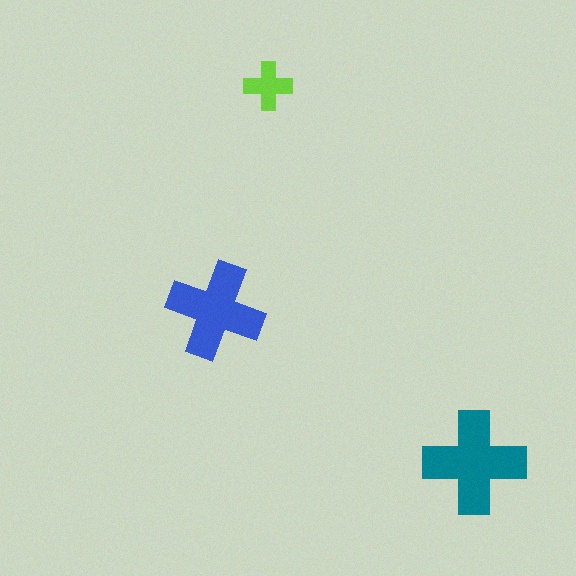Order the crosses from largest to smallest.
the teal one, the blue one, the lime one.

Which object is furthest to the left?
The blue cross is leftmost.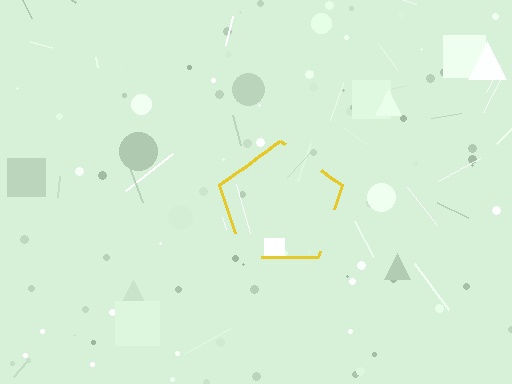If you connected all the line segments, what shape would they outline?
They would outline a pentagon.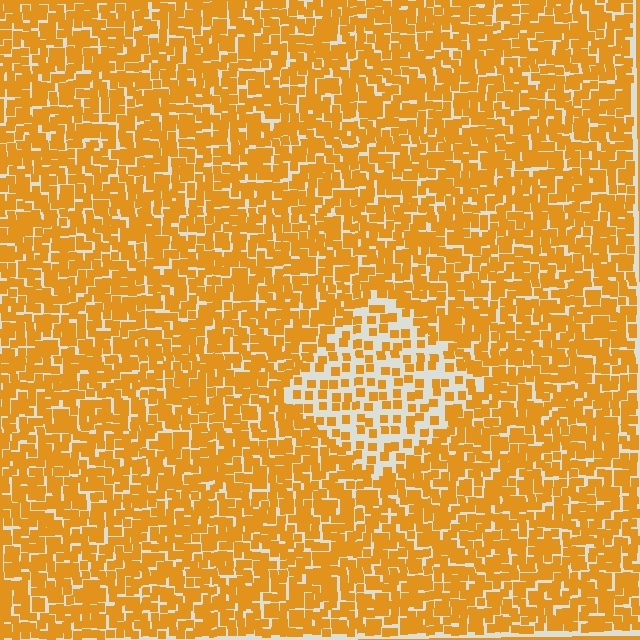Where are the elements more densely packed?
The elements are more densely packed outside the diamond boundary.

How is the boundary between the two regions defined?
The boundary is defined by a change in element density (approximately 2.1x ratio). All elements are the same color, size, and shape.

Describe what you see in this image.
The image contains small orange elements arranged at two different densities. A diamond-shaped region is visible where the elements are less densely packed than the surrounding area.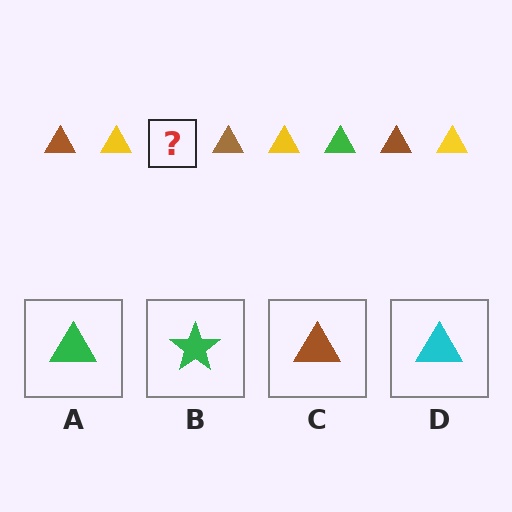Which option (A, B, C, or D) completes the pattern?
A.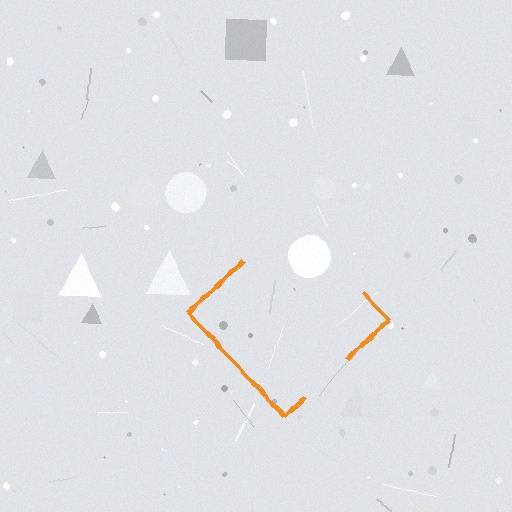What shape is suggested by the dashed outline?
The dashed outline suggests a diamond.